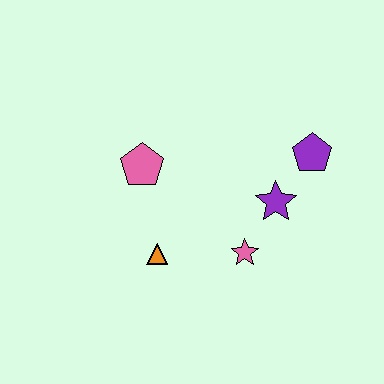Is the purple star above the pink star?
Yes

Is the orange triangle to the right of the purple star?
No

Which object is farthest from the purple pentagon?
The orange triangle is farthest from the purple pentagon.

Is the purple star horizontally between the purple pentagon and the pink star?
Yes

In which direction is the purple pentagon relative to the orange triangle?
The purple pentagon is to the right of the orange triangle.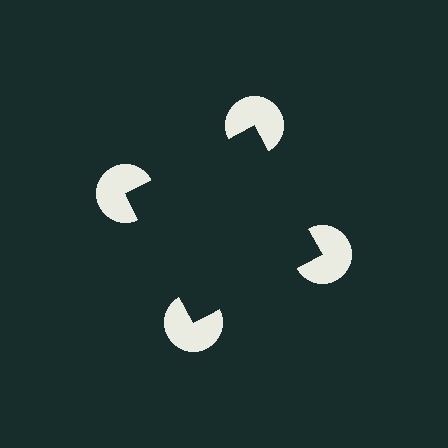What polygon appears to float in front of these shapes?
An illusory square — its edges are inferred from the aligned wedge cuts in the pac-man discs, not physically drawn.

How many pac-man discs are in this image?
There are 4 — one at each vertex of the illusory square.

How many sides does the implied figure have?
4 sides.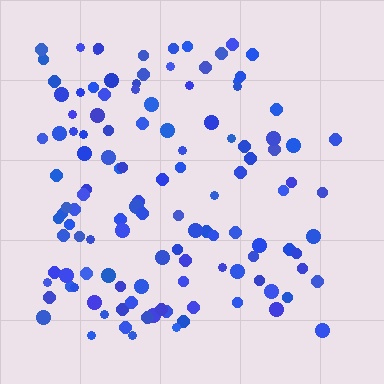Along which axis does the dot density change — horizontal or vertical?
Horizontal.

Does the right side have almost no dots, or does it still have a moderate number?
Still a moderate number, just noticeably fewer than the left.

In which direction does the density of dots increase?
From right to left, with the left side densest.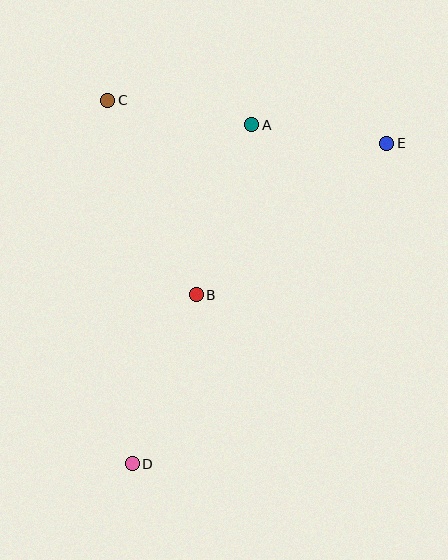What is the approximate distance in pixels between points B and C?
The distance between B and C is approximately 214 pixels.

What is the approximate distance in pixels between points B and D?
The distance between B and D is approximately 180 pixels.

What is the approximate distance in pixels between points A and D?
The distance between A and D is approximately 359 pixels.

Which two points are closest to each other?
Points A and E are closest to each other.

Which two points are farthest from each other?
Points D and E are farthest from each other.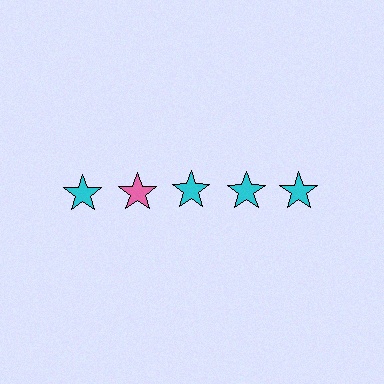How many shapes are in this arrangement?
There are 5 shapes arranged in a grid pattern.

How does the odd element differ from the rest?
It has a different color: pink instead of cyan.